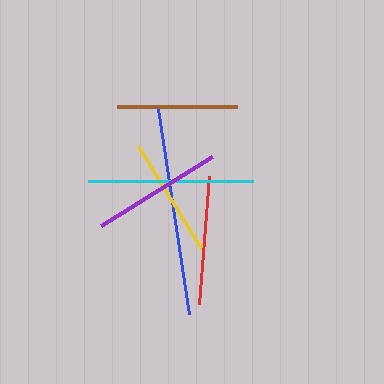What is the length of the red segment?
The red segment is approximately 129 pixels long.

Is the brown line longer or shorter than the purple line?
The purple line is longer than the brown line.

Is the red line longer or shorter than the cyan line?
The cyan line is longer than the red line.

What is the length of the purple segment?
The purple segment is approximately 131 pixels long.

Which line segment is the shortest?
The yellow line is the shortest at approximately 120 pixels.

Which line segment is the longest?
The blue line is the longest at approximately 207 pixels.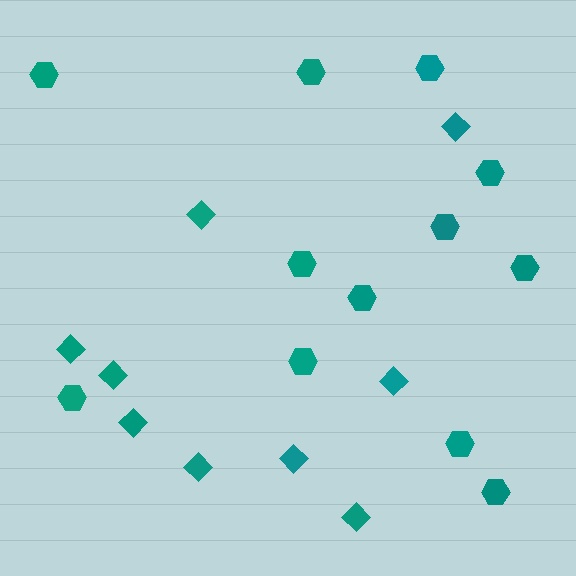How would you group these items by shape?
There are 2 groups: one group of hexagons (12) and one group of diamonds (9).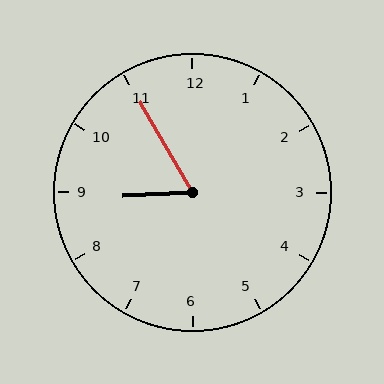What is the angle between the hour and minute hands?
Approximately 62 degrees.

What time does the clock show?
8:55.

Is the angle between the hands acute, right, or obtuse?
It is acute.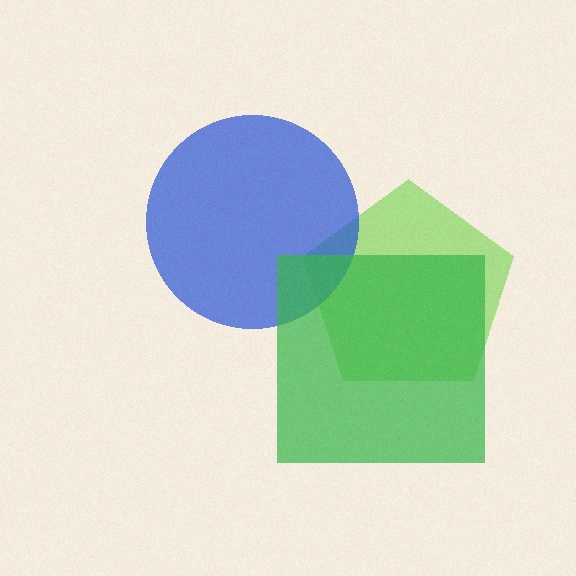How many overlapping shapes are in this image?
There are 3 overlapping shapes in the image.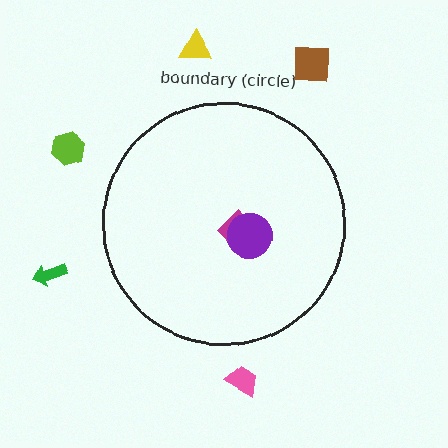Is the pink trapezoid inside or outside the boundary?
Outside.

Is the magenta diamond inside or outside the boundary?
Inside.